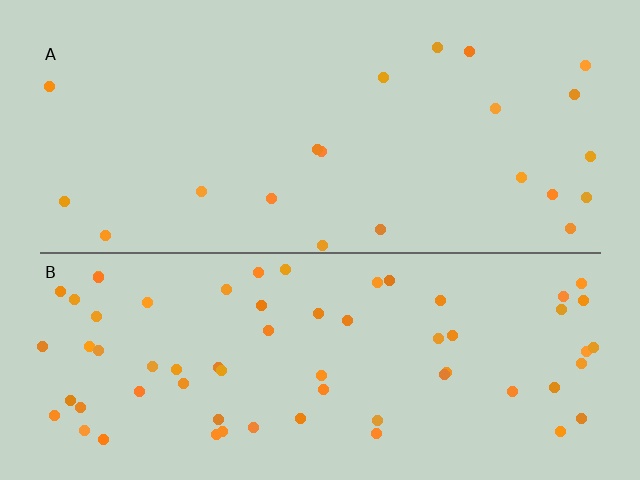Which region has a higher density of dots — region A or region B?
B (the bottom).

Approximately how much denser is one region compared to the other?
Approximately 3.1× — region B over region A.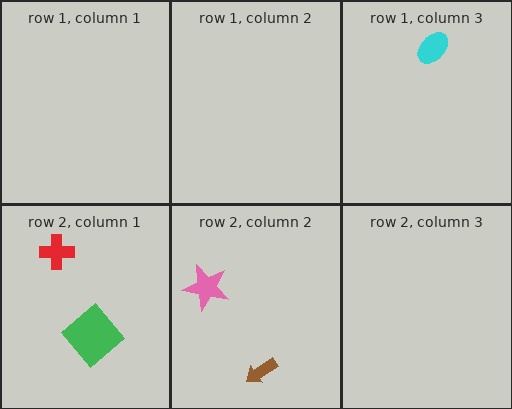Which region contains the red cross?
The row 2, column 1 region.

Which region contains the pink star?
The row 2, column 2 region.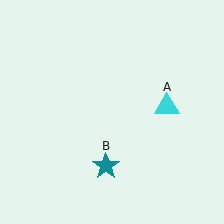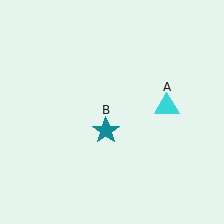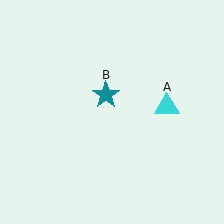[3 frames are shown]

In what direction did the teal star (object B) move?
The teal star (object B) moved up.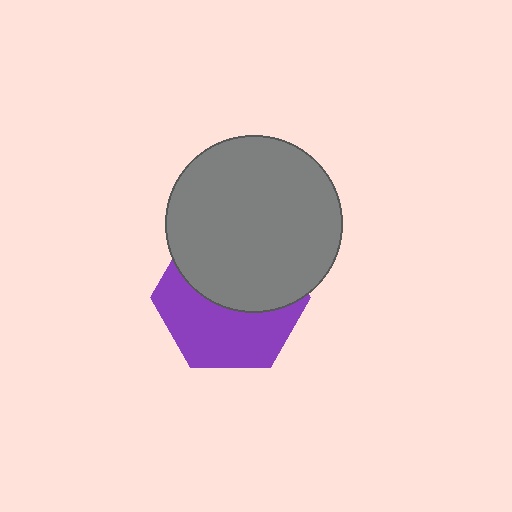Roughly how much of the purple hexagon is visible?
About half of it is visible (roughly 49%).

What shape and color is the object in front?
The object in front is a gray circle.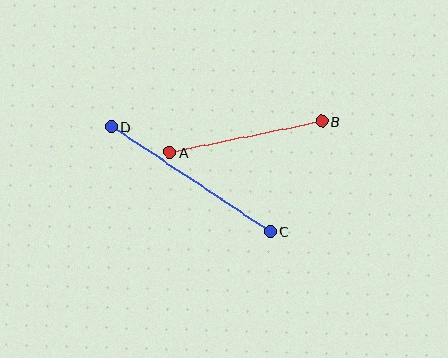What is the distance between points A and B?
The distance is approximately 155 pixels.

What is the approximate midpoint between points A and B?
The midpoint is at approximately (245, 137) pixels.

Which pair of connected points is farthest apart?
Points C and D are farthest apart.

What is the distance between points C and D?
The distance is approximately 189 pixels.